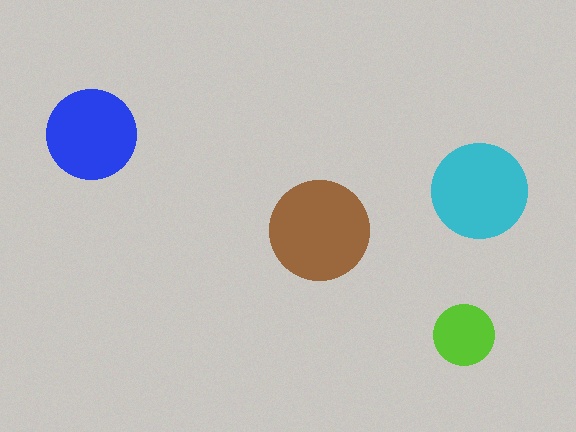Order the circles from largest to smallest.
the brown one, the cyan one, the blue one, the lime one.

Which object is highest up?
The blue circle is topmost.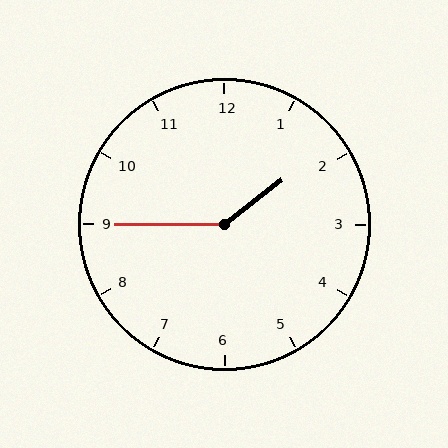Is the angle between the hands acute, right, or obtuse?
It is obtuse.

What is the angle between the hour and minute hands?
Approximately 142 degrees.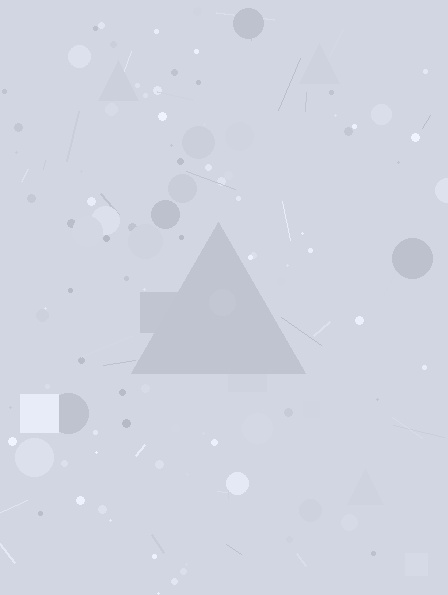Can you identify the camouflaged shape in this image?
The camouflaged shape is a triangle.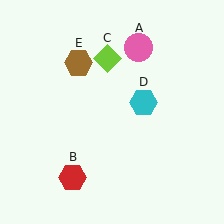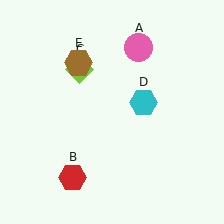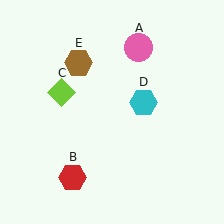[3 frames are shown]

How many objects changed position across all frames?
1 object changed position: lime diamond (object C).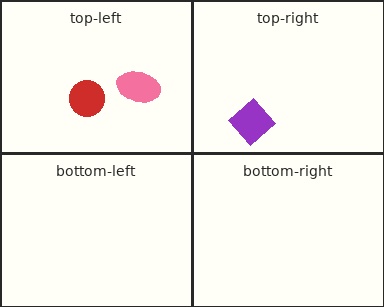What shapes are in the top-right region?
The purple diamond.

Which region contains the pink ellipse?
The top-left region.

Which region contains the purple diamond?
The top-right region.